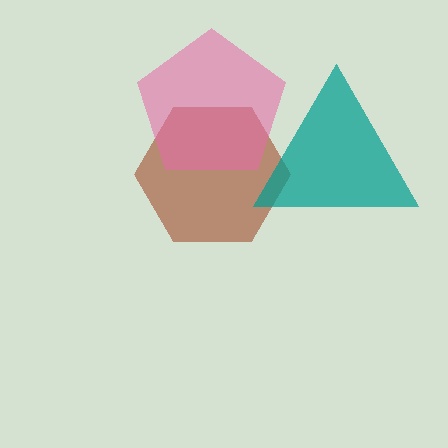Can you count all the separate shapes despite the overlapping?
Yes, there are 3 separate shapes.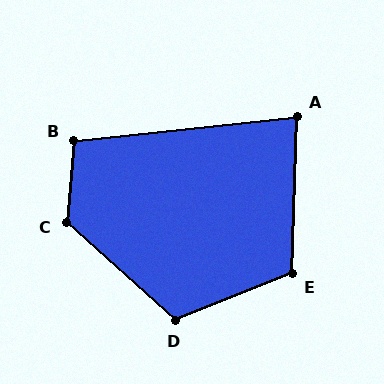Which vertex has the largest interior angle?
C, at approximately 127 degrees.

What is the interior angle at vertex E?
Approximately 113 degrees (obtuse).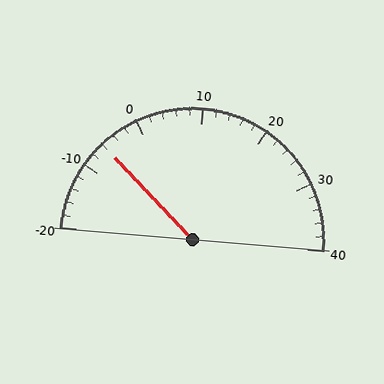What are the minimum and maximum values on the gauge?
The gauge ranges from -20 to 40.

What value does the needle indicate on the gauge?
The needle indicates approximately -6.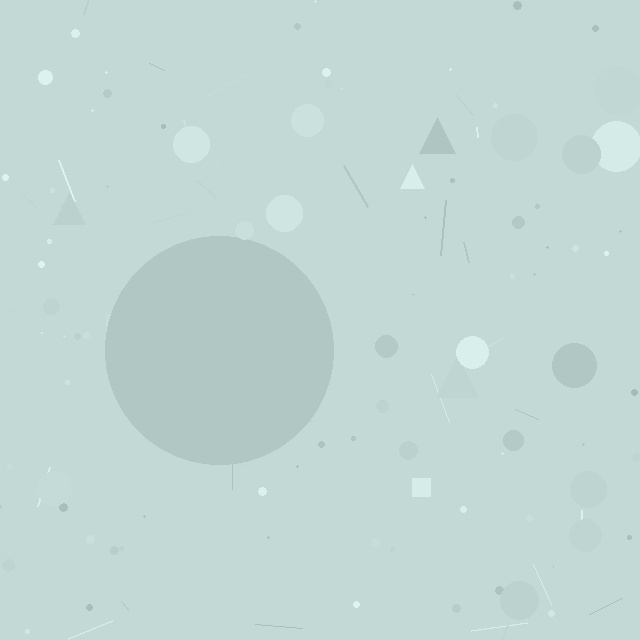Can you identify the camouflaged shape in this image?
The camouflaged shape is a circle.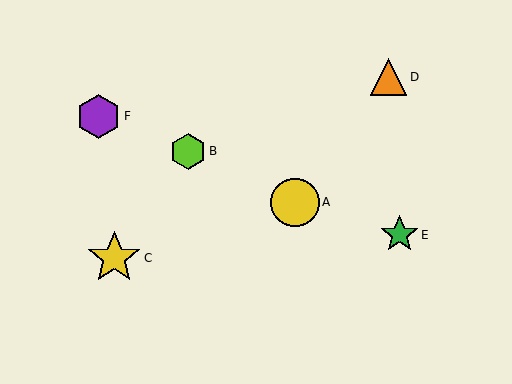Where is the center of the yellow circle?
The center of the yellow circle is at (295, 202).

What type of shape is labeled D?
Shape D is an orange triangle.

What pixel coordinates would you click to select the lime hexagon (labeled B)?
Click at (188, 151) to select the lime hexagon B.